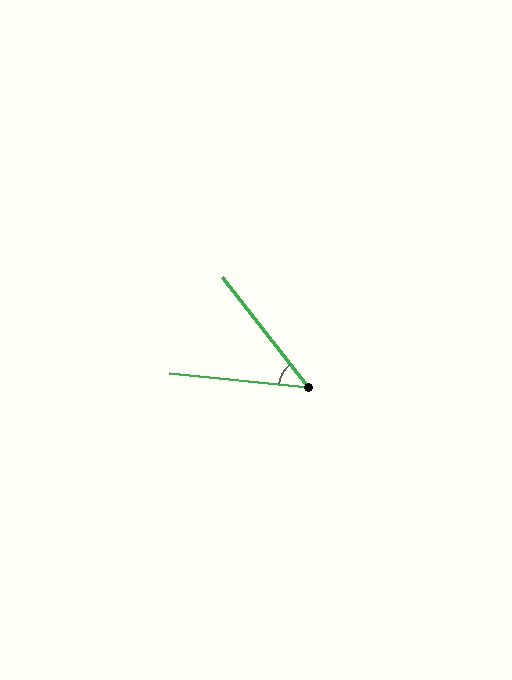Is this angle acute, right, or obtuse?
It is acute.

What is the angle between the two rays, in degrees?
Approximately 46 degrees.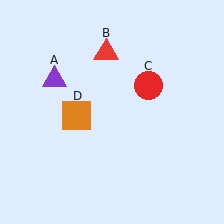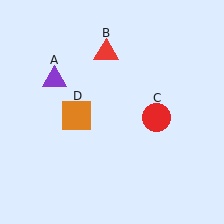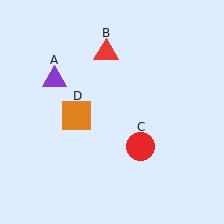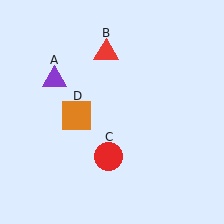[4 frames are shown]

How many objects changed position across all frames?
1 object changed position: red circle (object C).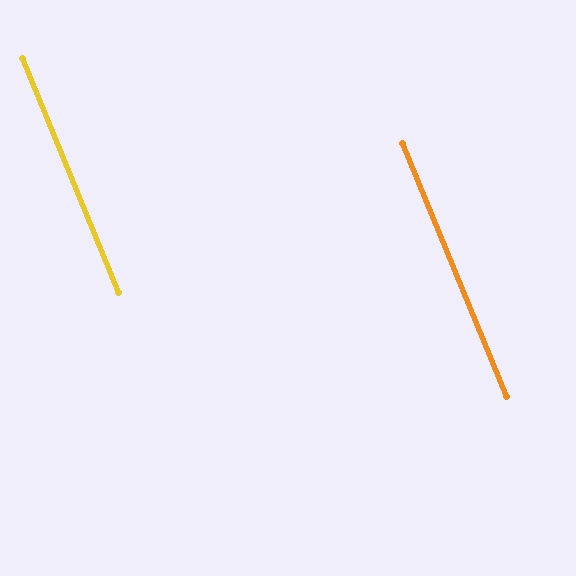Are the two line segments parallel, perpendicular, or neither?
Parallel — their directions differ by only 0.1°.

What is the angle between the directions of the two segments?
Approximately 0 degrees.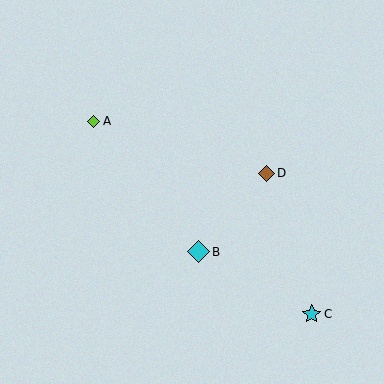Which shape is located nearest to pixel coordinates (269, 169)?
The brown diamond (labeled D) at (266, 173) is nearest to that location.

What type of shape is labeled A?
Shape A is a lime diamond.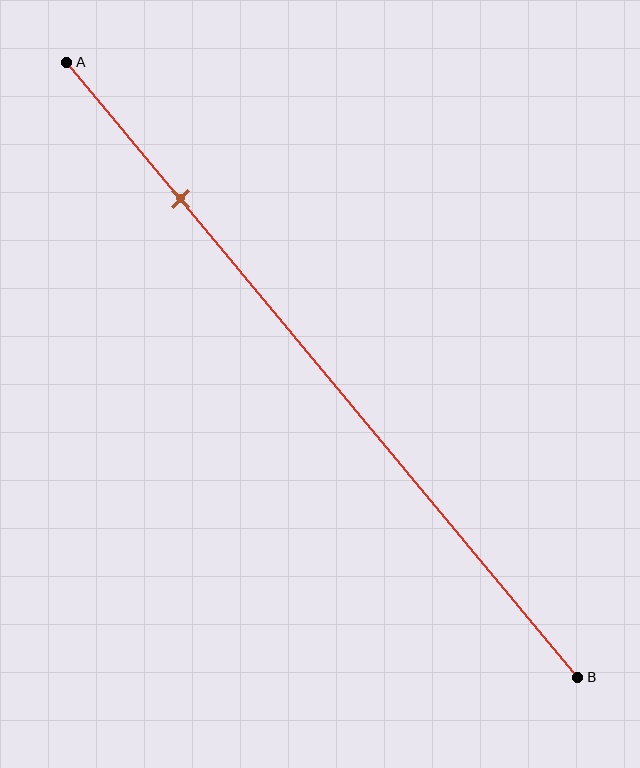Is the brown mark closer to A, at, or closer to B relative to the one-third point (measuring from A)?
The brown mark is closer to point A than the one-third point of segment AB.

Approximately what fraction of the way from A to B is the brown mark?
The brown mark is approximately 20% of the way from A to B.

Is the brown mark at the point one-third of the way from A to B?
No, the mark is at about 20% from A, not at the 33% one-third point.